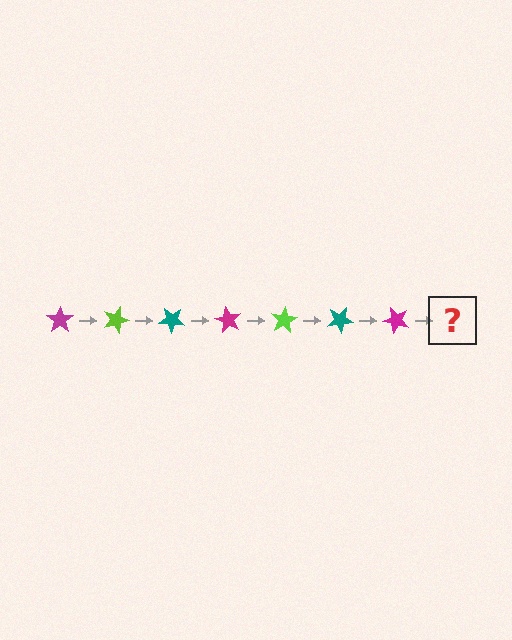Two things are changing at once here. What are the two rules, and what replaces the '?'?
The two rules are that it rotates 20 degrees each step and the color cycles through magenta, lime, and teal. The '?' should be a lime star, rotated 140 degrees from the start.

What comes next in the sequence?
The next element should be a lime star, rotated 140 degrees from the start.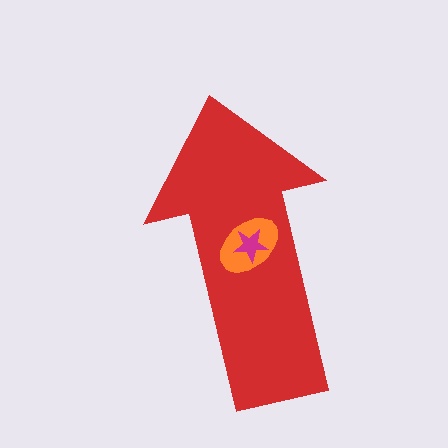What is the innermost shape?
The magenta star.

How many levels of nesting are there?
3.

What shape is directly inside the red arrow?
The orange ellipse.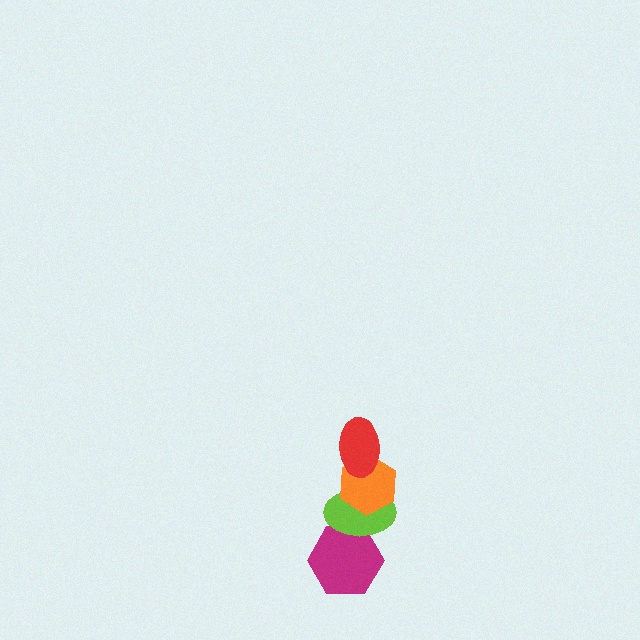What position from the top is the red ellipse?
The red ellipse is 1st from the top.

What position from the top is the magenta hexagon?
The magenta hexagon is 4th from the top.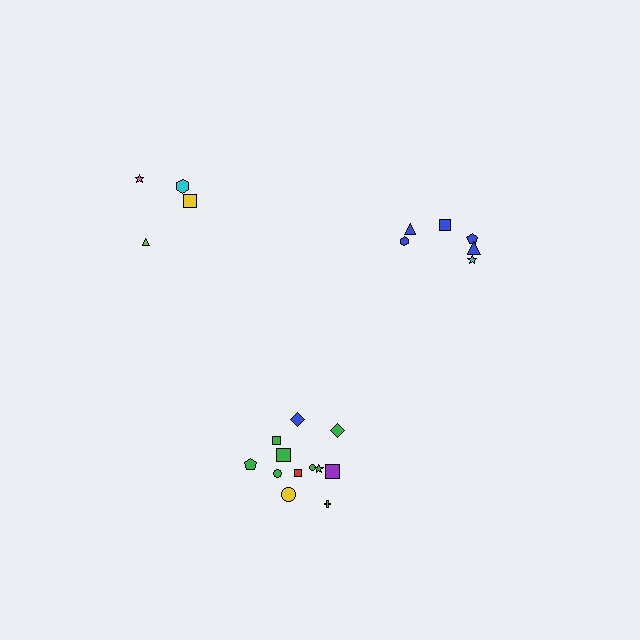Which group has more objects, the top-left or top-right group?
The top-right group.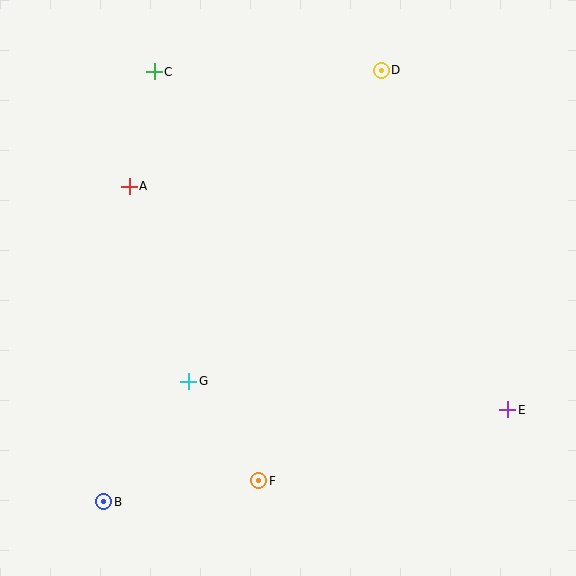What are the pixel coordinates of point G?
Point G is at (189, 381).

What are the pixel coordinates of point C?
Point C is at (154, 72).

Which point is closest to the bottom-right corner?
Point E is closest to the bottom-right corner.